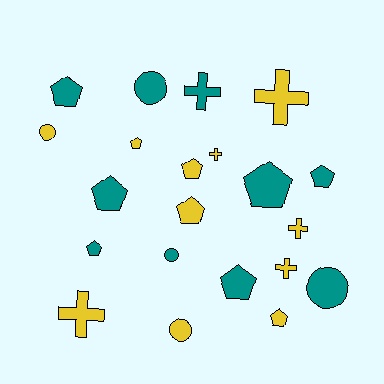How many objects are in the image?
There are 21 objects.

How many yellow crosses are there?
There are 5 yellow crosses.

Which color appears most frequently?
Yellow, with 11 objects.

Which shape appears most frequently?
Pentagon, with 10 objects.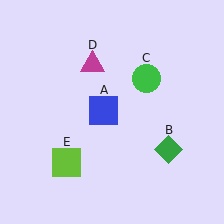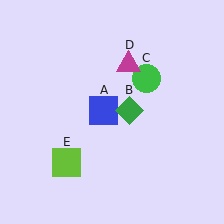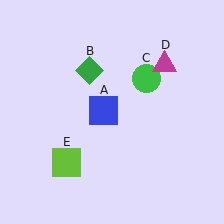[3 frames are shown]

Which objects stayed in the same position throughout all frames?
Blue square (object A) and green circle (object C) and lime square (object E) remained stationary.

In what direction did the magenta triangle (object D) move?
The magenta triangle (object D) moved right.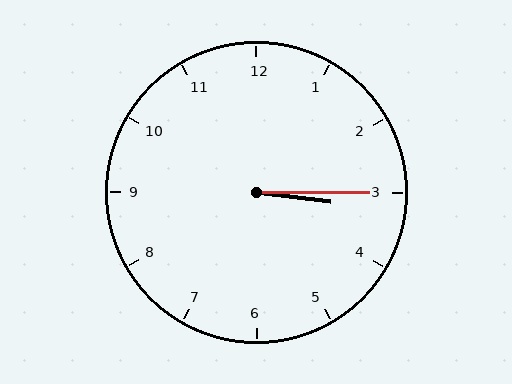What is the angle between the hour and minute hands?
Approximately 8 degrees.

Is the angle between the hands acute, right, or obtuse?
It is acute.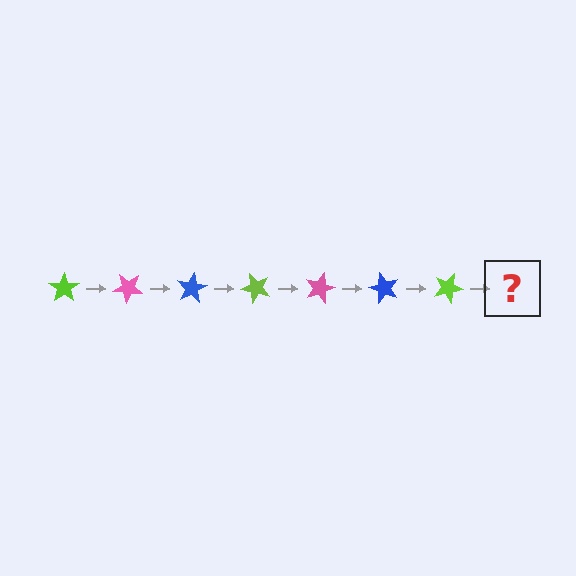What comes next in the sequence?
The next element should be a pink star, rotated 280 degrees from the start.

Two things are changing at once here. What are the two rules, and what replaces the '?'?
The two rules are that it rotates 40 degrees each step and the color cycles through lime, pink, and blue. The '?' should be a pink star, rotated 280 degrees from the start.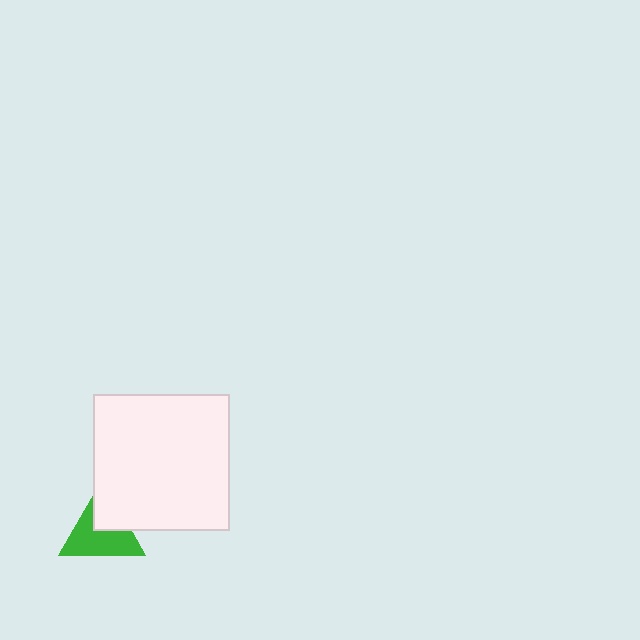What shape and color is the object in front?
The object in front is a white square.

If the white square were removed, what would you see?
You would see the complete green triangle.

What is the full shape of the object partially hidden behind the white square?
The partially hidden object is a green triangle.